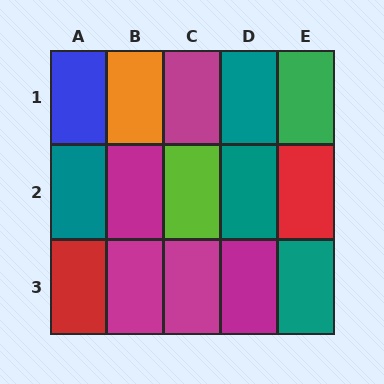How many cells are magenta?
5 cells are magenta.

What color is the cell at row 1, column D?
Teal.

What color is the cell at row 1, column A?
Blue.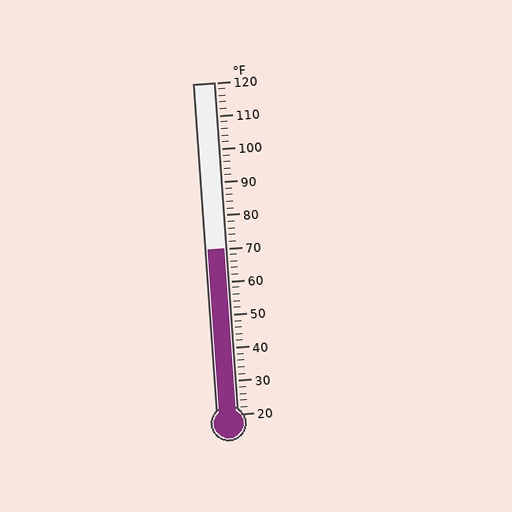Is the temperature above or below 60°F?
The temperature is above 60°F.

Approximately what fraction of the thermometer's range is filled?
The thermometer is filled to approximately 50% of its range.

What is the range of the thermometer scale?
The thermometer scale ranges from 20°F to 120°F.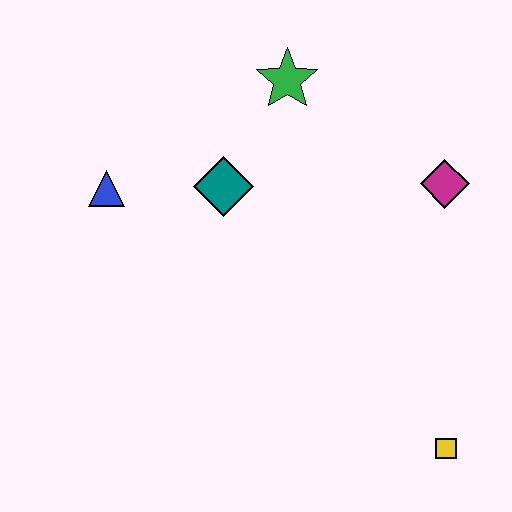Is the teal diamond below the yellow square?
No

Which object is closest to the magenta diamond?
The green star is closest to the magenta diamond.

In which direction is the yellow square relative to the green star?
The yellow square is below the green star.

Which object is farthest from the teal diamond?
The yellow square is farthest from the teal diamond.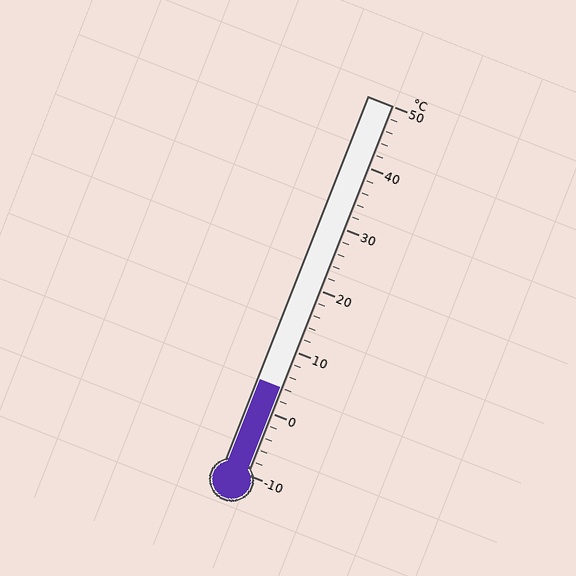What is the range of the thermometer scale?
The thermometer scale ranges from -10°C to 50°C.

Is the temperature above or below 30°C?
The temperature is below 30°C.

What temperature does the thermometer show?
The thermometer shows approximately 4°C.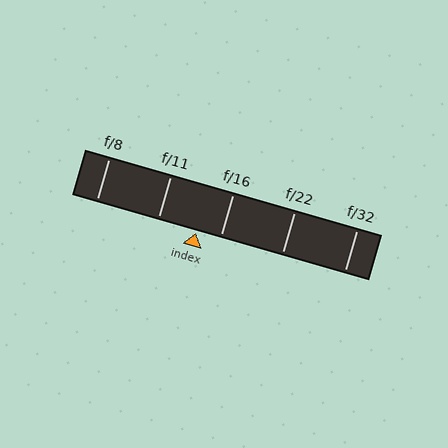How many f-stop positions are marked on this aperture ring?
There are 5 f-stop positions marked.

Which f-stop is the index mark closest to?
The index mark is closest to f/16.